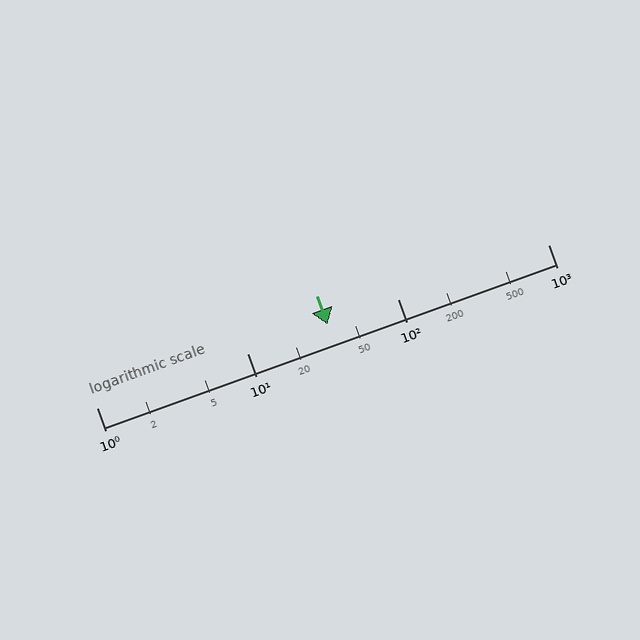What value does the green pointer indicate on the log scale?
The pointer indicates approximately 34.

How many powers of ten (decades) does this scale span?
The scale spans 3 decades, from 1 to 1000.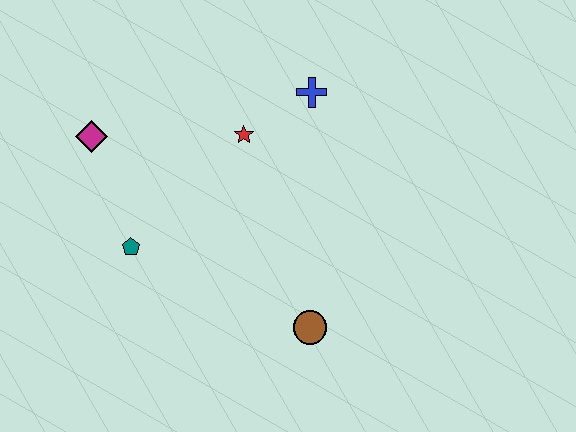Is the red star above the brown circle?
Yes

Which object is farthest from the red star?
The brown circle is farthest from the red star.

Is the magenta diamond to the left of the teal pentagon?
Yes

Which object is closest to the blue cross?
The red star is closest to the blue cross.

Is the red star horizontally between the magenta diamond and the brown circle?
Yes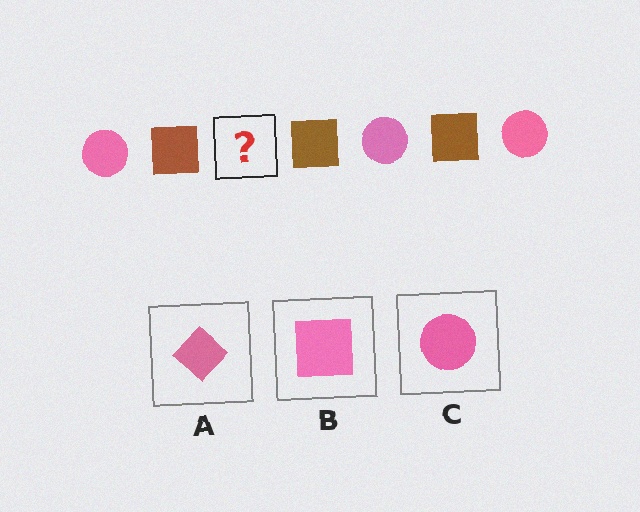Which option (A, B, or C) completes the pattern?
C.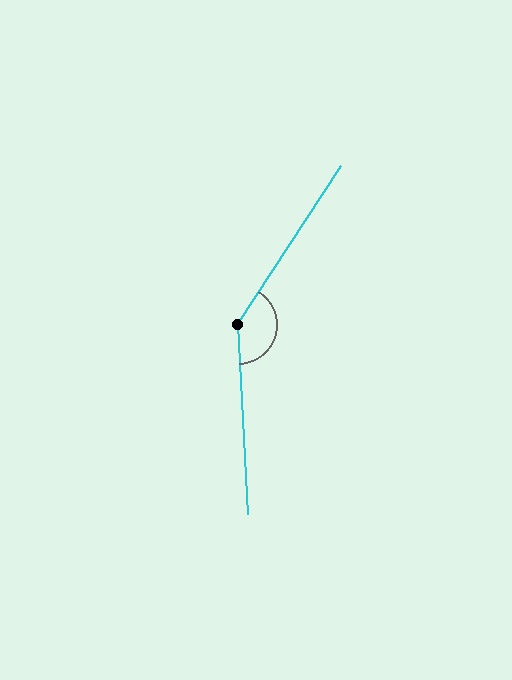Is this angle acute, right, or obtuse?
It is obtuse.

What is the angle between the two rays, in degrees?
Approximately 144 degrees.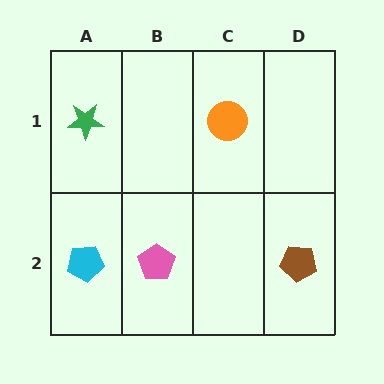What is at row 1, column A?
A green star.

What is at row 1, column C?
An orange circle.